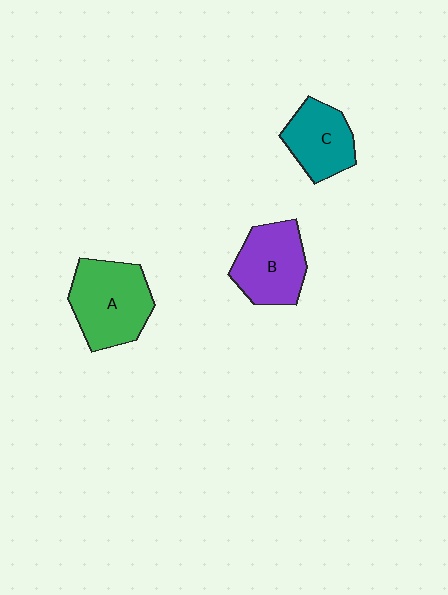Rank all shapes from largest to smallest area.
From largest to smallest: A (green), B (purple), C (teal).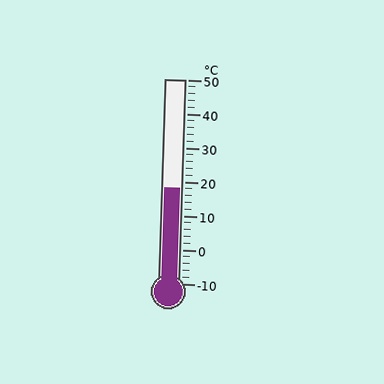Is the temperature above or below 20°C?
The temperature is below 20°C.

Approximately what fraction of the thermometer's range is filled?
The thermometer is filled to approximately 45% of its range.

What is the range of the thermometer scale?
The thermometer scale ranges from -10°C to 50°C.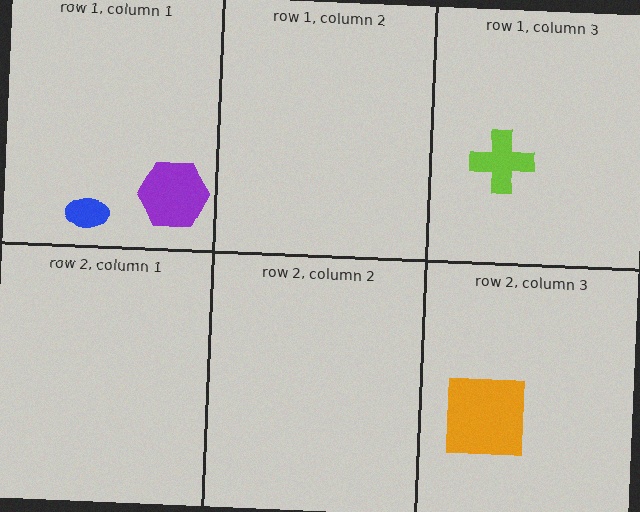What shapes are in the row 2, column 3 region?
The orange square.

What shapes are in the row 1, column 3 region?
The lime cross.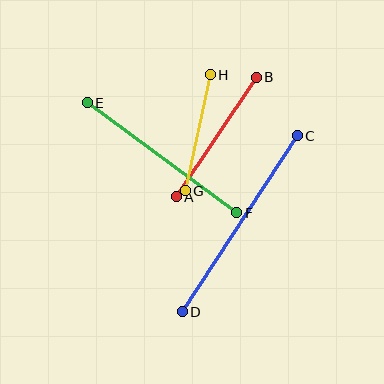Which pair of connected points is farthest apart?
Points C and D are farthest apart.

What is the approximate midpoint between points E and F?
The midpoint is at approximately (162, 158) pixels.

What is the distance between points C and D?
The distance is approximately 211 pixels.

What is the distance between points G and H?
The distance is approximately 118 pixels.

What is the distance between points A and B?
The distance is approximately 144 pixels.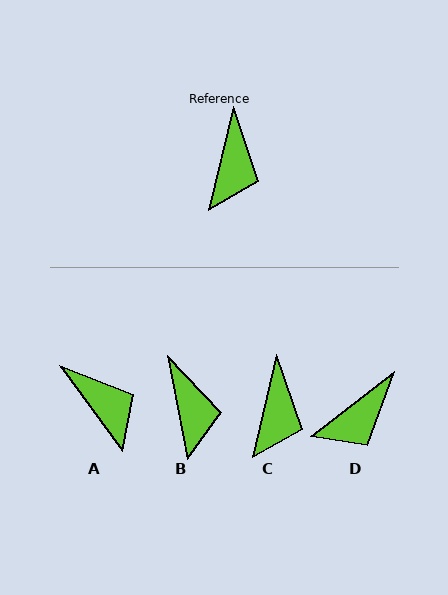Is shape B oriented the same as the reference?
No, it is off by about 24 degrees.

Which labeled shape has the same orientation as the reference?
C.